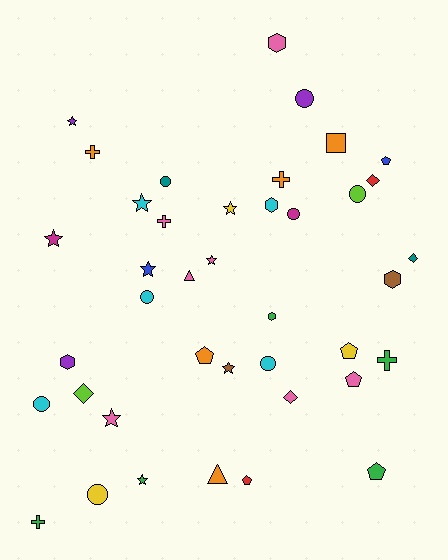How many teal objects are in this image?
There are 2 teal objects.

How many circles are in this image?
There are 8 circles.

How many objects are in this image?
There are 40 objects.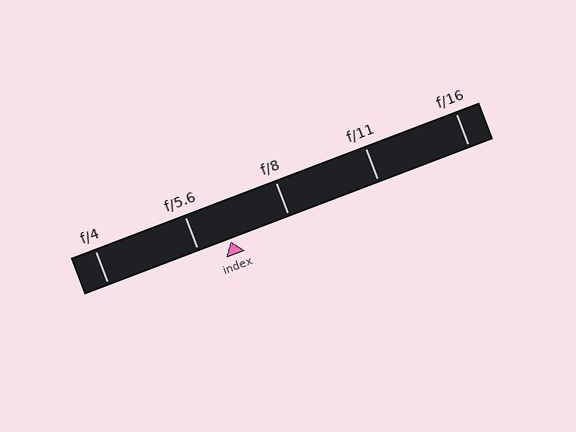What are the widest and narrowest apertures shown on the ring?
The widest aperture shown is f/4 and the narrowest is f/16.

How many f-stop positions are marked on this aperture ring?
There are 5 f-stop positions marked.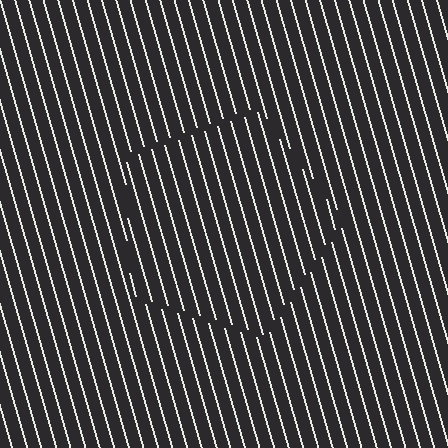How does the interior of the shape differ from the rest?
The interior of the shape contains the same grating, shifted by half a period — the contour is defined by the phase discontinuity where line-ends from the inner and outer gratings abut.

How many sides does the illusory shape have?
5 sides — the line-ends trace a pentagon.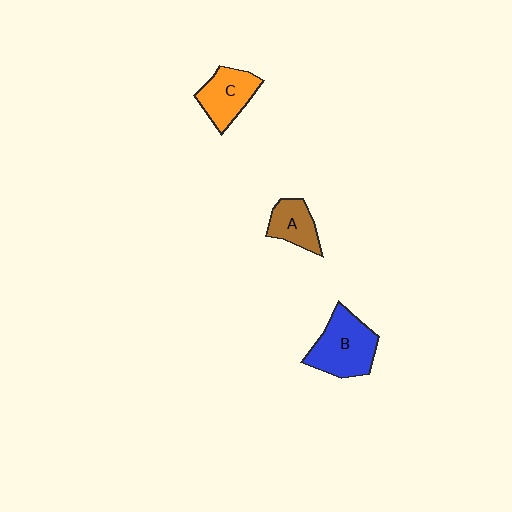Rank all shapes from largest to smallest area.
From largest to smallest: B (blue), C (orange), A (brown).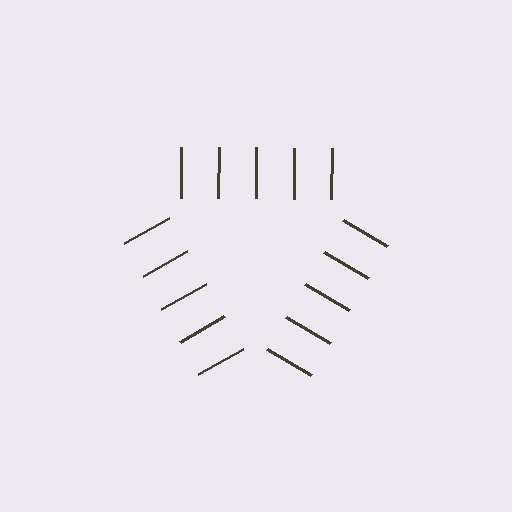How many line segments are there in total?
15 — 5 along each of the 3 edges.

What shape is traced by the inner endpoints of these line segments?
An illusory triangle — the line segments terminate on its edges but no continuous stroke is drawn.